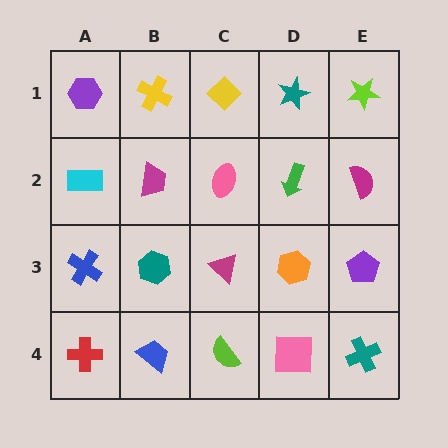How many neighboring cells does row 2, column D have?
4.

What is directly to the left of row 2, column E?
A green arrow.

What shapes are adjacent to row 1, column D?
A green arrow (row 2, column D), a yellow diamond (row 1, column C), a lime star (row 1, column E).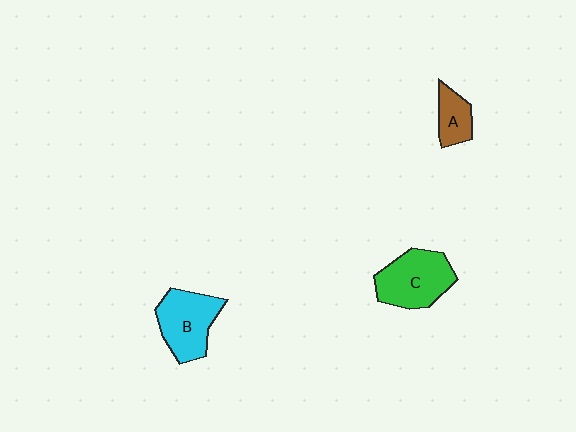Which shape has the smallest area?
Shape A (brown).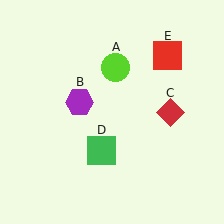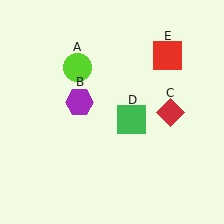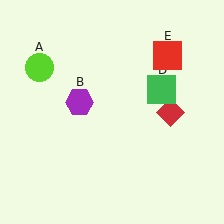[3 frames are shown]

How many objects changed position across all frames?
2 objects changed position: lime circle (object A), green square (object D).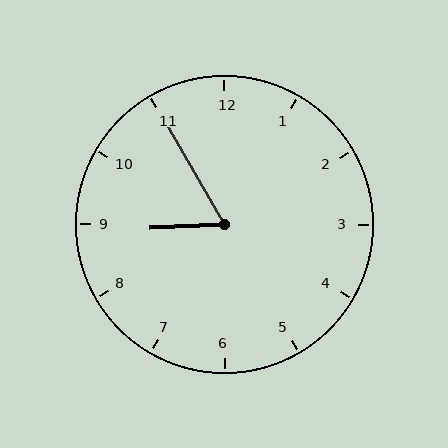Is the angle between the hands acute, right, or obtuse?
It is acute.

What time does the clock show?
8:55.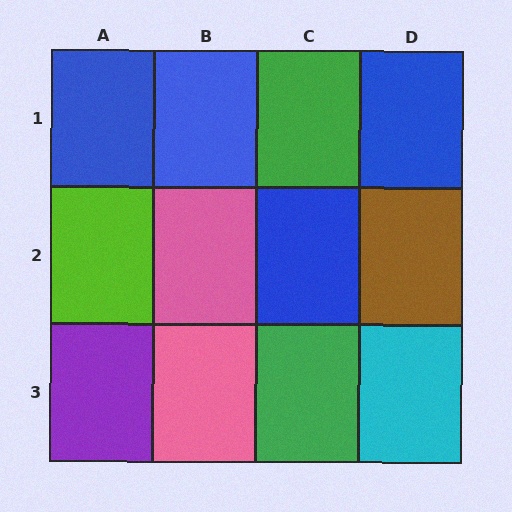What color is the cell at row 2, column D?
Brown.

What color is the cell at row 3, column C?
Green.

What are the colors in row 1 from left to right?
Blue, blue, green, blue.